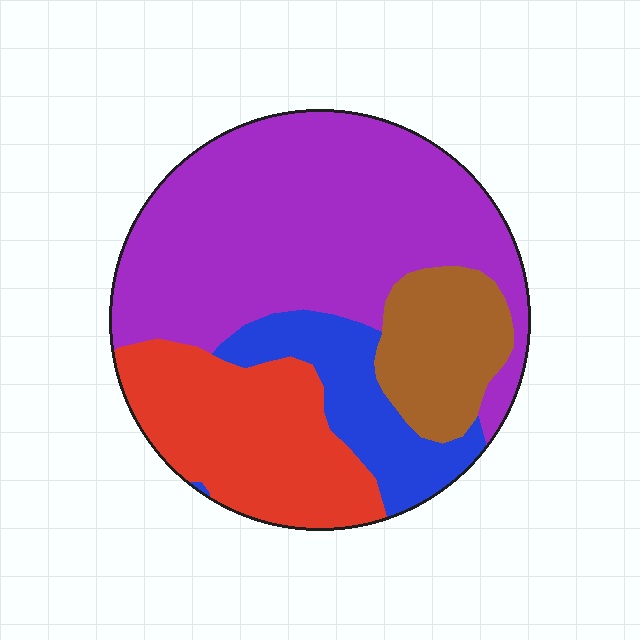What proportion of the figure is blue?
Blue covers around 15% of the figure.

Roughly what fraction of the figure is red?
Red takes up about one quarter (1/4) of the figure.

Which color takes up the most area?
Purple, at roughly 50%.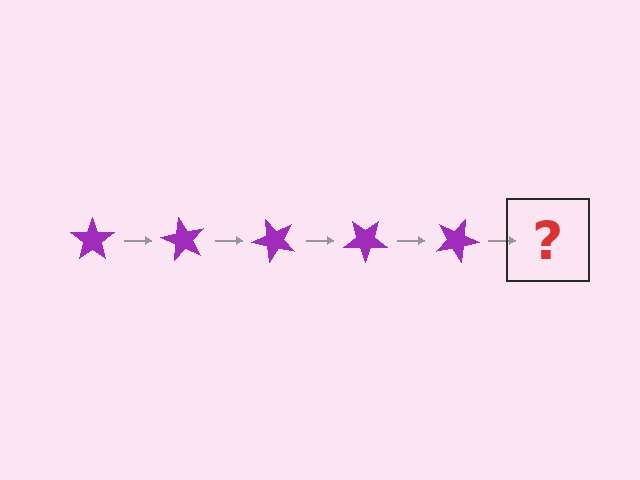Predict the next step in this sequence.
The next step is a purple star rotated 300 degrees.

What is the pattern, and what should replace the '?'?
The pattern is that the star rotates 60 degrees each step. The '?' should be a purple star rotated 300 degrees.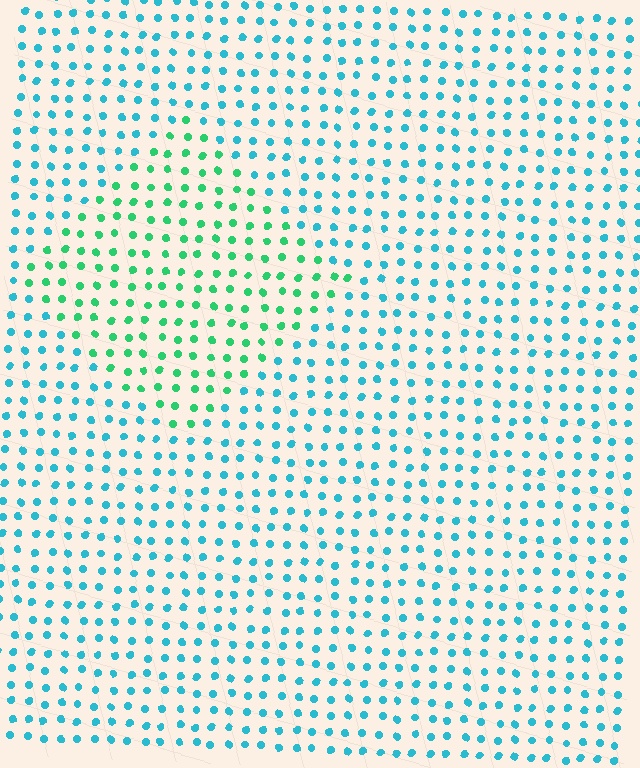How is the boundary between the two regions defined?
The boundary is defined purely by a slight shift in hue (about 43 degrees). Spacing, size, and orientation are identical on both sides.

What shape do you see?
I see a diamond.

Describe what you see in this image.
The image is filled with small cyan elements in a uniform arrangement. A diamond-shaped region is visible where the elements are tinted to a slightly different hue, forming a subtle color boundary.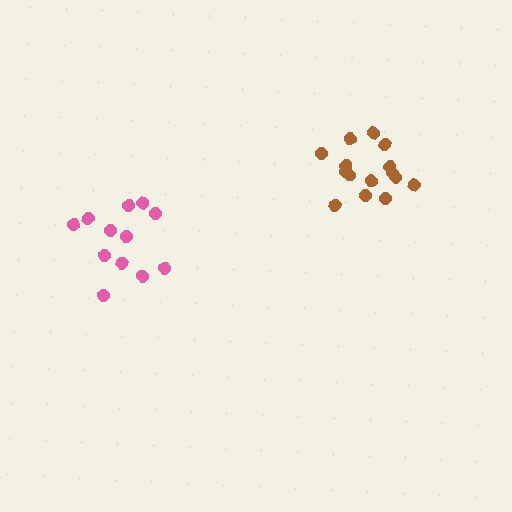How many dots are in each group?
Group 1: 15 dots, Group 2: 12 dots (27 total).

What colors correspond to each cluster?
The clusters are colored: brown, pink.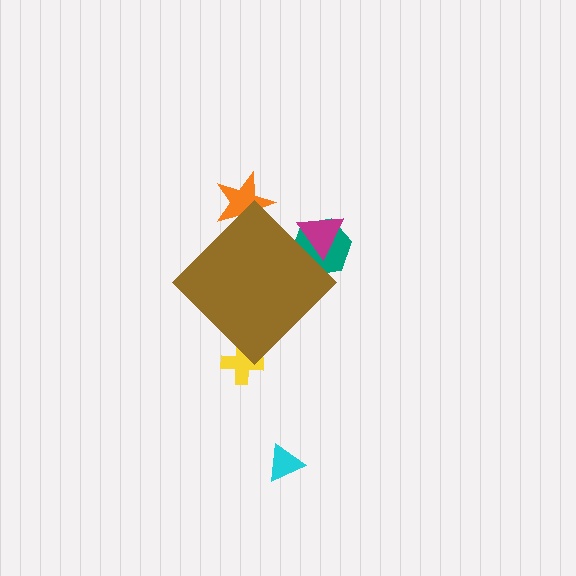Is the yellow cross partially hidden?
Yes, the yellow cross is partially hidden behind the brown diamond.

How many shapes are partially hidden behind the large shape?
4 shapes are partially hidden.